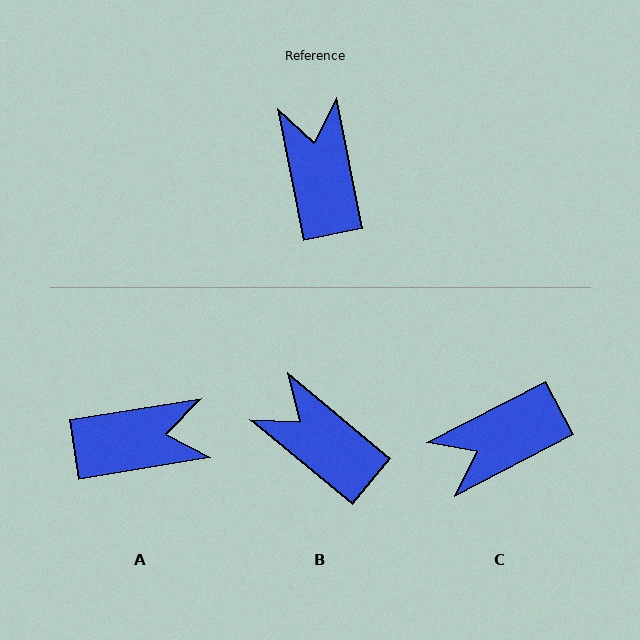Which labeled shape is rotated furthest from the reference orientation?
C, about 106 degrees away.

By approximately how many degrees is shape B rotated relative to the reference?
Approximately 39 degrees counter-clockwise.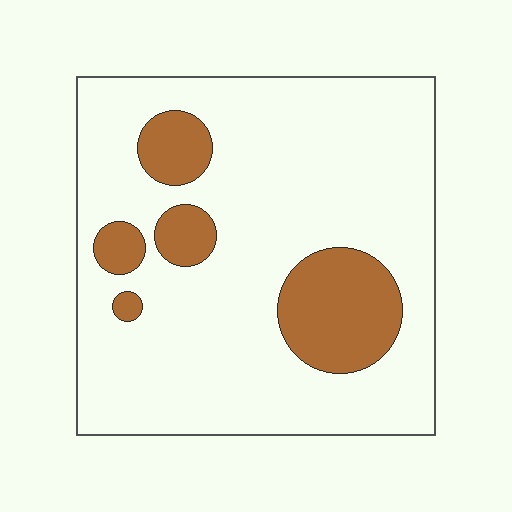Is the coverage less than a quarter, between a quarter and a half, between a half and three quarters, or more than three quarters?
Less than a quarter.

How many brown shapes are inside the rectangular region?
5.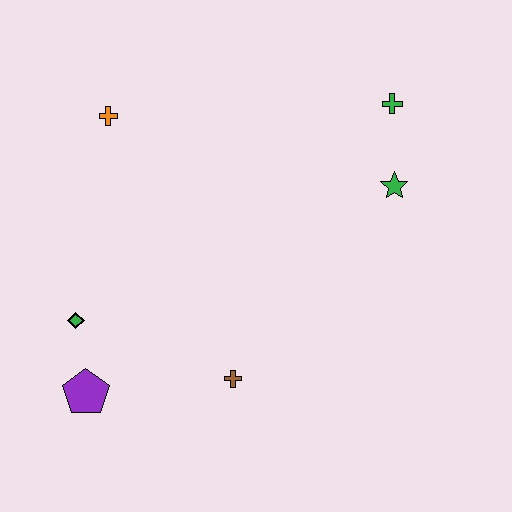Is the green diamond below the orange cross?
Yes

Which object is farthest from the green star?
The purple pentagon is farthest from the green star.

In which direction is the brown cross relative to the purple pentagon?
The brown cross is to the right of the purple pentagon.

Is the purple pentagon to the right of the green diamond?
Yes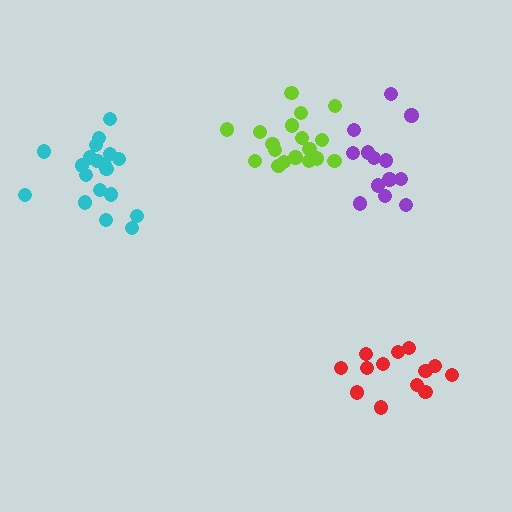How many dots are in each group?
Group 1: 13 dots, Group 2: 13 dots, Group 3: 19 dots, Group 4: 18 dots (63 total).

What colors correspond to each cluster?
The clusters are colored: purple, red, cyan, lime.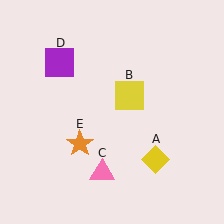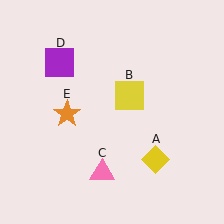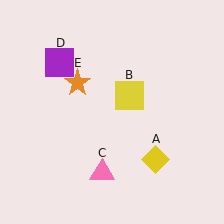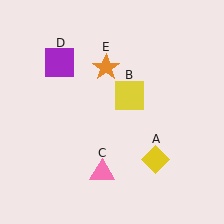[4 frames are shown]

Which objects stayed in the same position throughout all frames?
Yellow diamond (object A) and yellow square (object B) and pink triangle (object C) and purple square (object D) remained stationary.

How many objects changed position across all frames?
1 object changed position: orange star (object E).